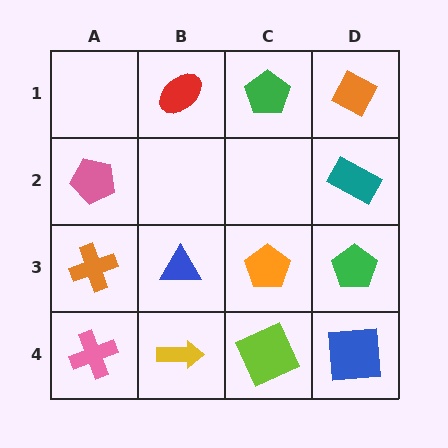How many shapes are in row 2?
2 shapes.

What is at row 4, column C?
A lime square.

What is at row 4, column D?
A blue square.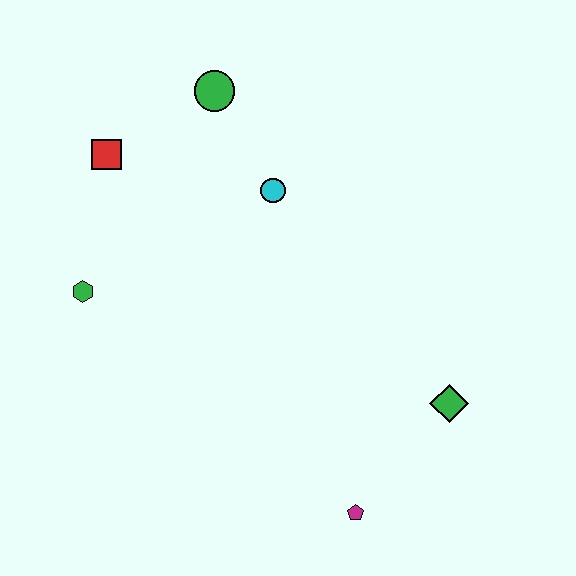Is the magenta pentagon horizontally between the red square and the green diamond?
Yes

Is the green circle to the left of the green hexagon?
No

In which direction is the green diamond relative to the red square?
The green diamond is to the right of the red square.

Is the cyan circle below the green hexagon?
No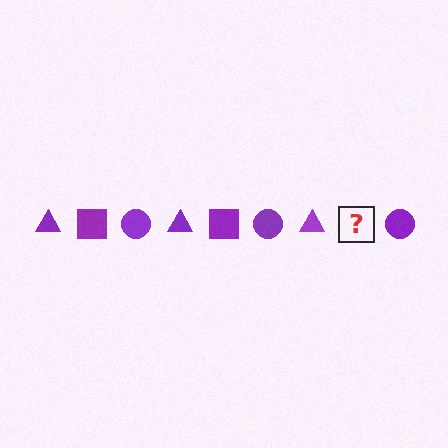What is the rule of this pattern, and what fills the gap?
The rule is that the pattern cycles through triangle, square, circle shapes in purple. The gap should be filled with a purple square.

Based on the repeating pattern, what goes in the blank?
The blank should be a purple square.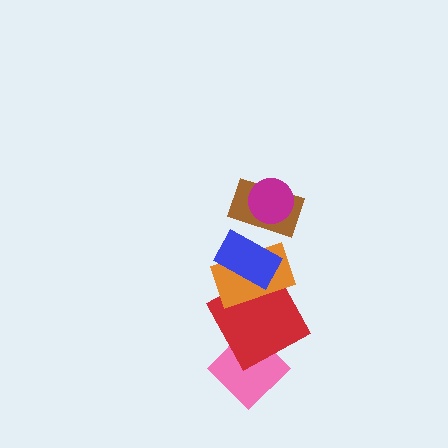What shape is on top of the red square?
The orange rectangle is on top of the red square.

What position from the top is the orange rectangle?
The orange rectangle is 4th from the top.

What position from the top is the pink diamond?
The pink diamond is 6th from the top.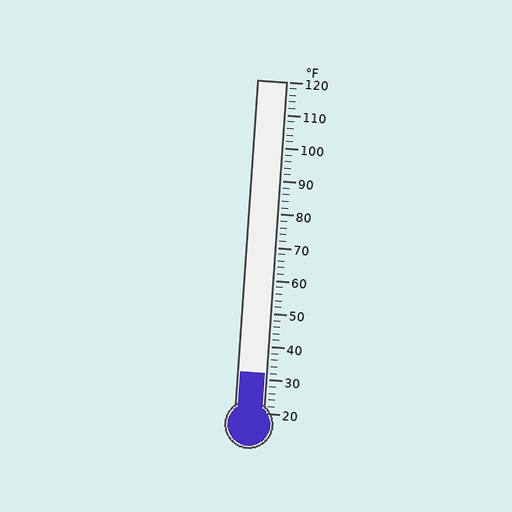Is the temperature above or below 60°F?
The temperature is below 60°F.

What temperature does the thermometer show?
The thermometer shows approximately 32°F.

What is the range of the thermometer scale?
The thermometer scale ranges from 20°F to 120°F.